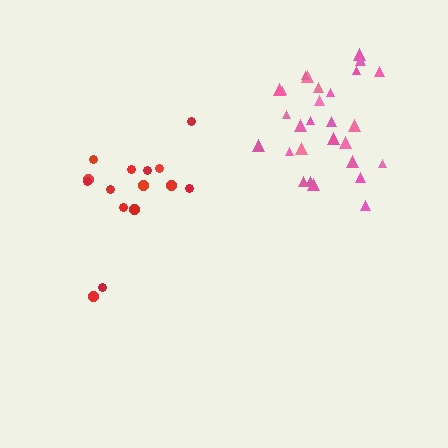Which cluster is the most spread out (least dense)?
Red.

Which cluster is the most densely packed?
Pink.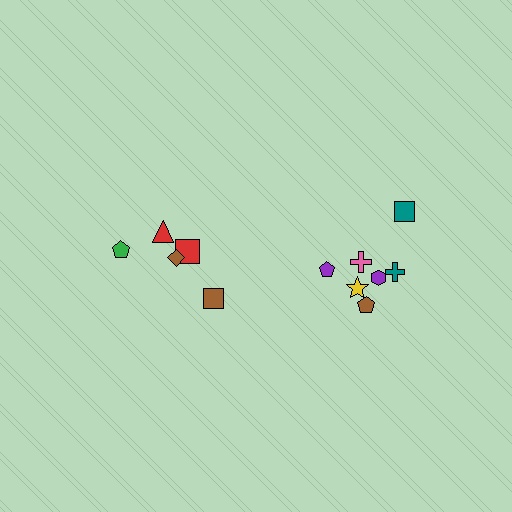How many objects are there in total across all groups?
There are 12 objects.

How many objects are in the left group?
There are 5 objects.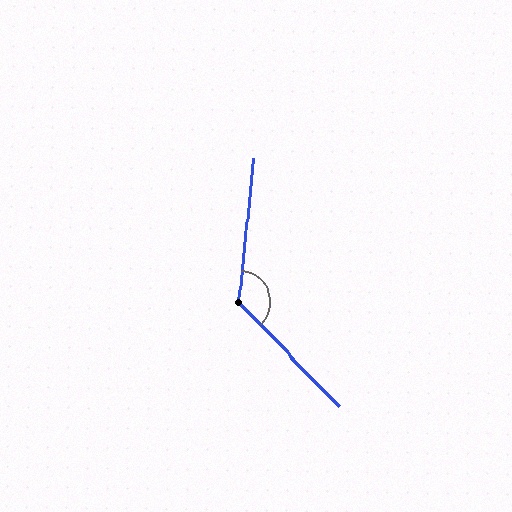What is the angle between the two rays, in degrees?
Approximately 130 degrees.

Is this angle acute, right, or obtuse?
It is obtuse.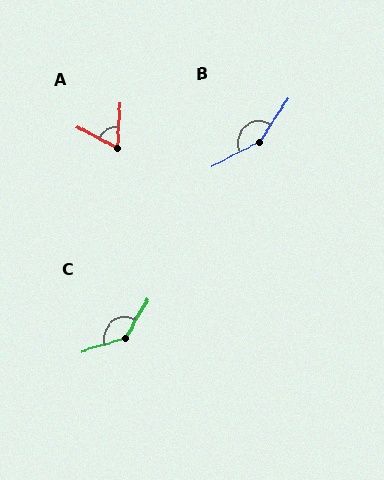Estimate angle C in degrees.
Approximately 137 degrees.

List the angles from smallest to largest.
A (65°), C (137°), B (150°).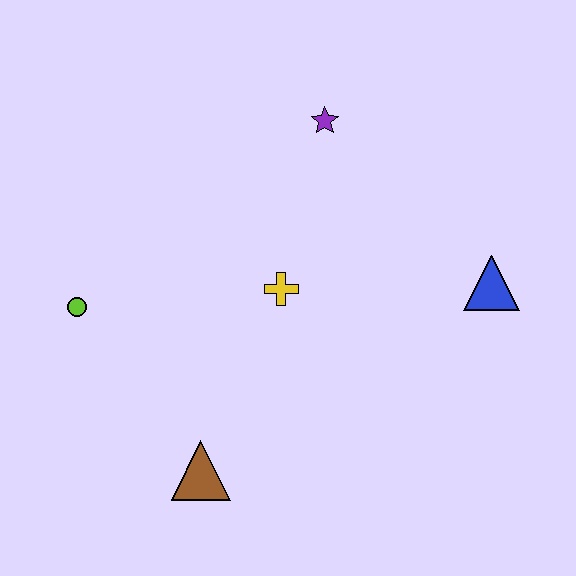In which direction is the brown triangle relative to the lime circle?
The brown triangle is below the lime circle.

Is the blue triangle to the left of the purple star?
No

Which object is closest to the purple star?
The yellow cross is closest to the purple star.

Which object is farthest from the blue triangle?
The lime circle is farthest from the blue triangle.